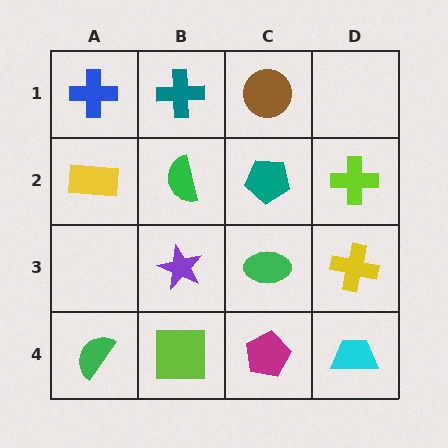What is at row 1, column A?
A blue cross.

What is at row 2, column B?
A green semicircle.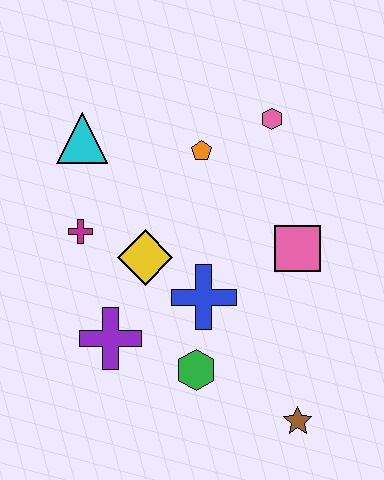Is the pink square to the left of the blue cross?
No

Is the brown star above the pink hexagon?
No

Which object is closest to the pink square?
The blue cross is closest to the pink square.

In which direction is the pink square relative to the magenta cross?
The pink square is to the right of the magenta cross.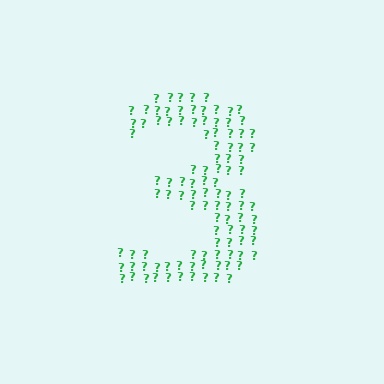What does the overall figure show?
The overall figure shows the digit 3.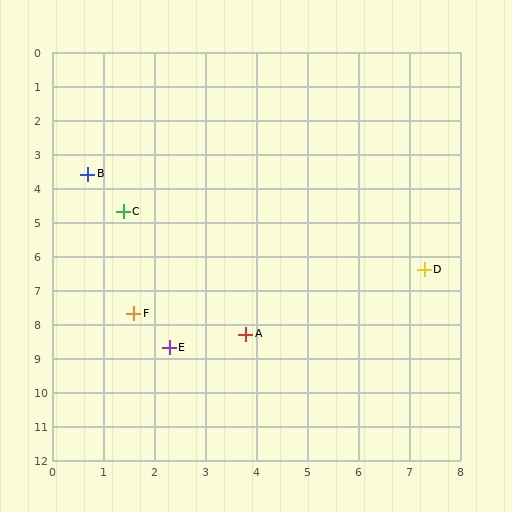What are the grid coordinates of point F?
Point F is at approximately (1.6, 7.7).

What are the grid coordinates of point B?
Point B is at approximately (0.7, 3.6).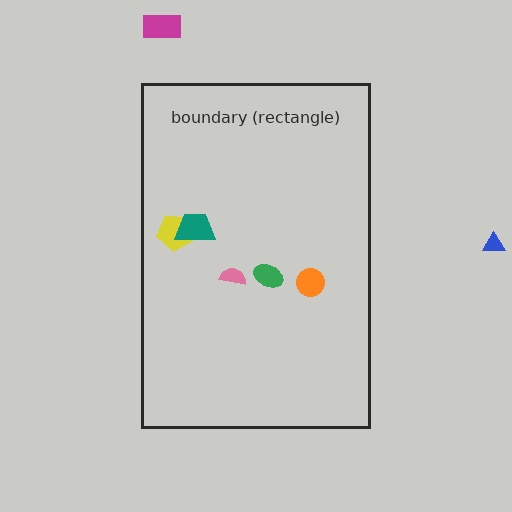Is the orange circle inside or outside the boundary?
Inside.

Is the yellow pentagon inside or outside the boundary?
Inside.